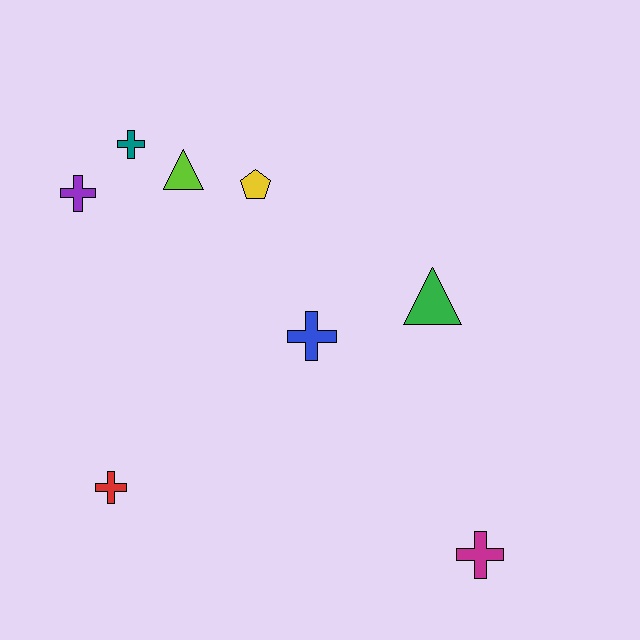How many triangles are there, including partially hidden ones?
There are 2 triangles.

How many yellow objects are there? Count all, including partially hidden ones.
There is 1 yellow object.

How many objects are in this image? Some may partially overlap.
There are 8 objects.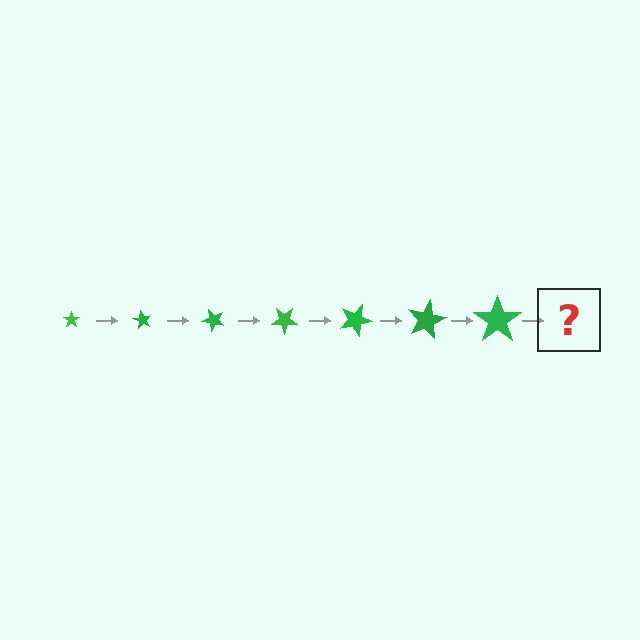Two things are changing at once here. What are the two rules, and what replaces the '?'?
The two rules are that the star grows larger each step and it rotates 60 degrees each step. The '?' should be a star, larger than the previous one and rotated 420 degrees from the start.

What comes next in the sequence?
The next element should be a star, larger than the previous one and rotated 420 degrees from the start.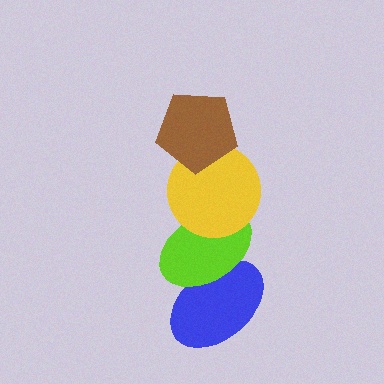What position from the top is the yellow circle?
The yellow circle is 2nd from the top.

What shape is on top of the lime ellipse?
The yellow circle is on top of the lime ellipse.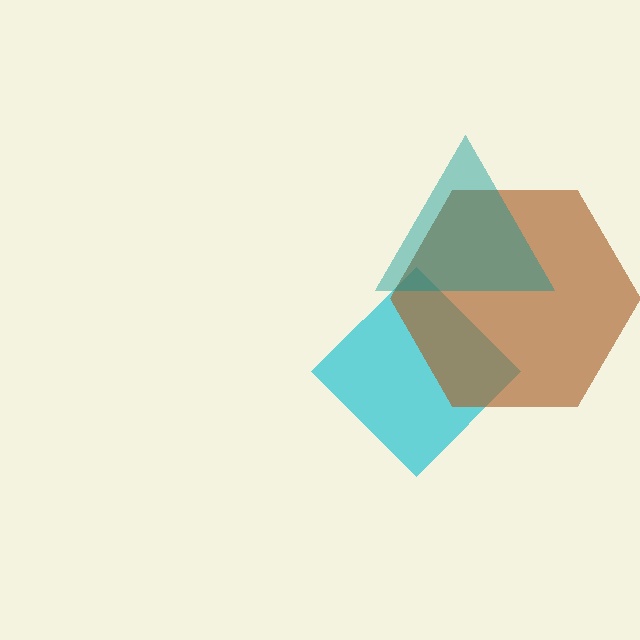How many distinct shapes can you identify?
There are 3 distinct shapes: a cyan diamond, a brown hexagon, a teal triangle.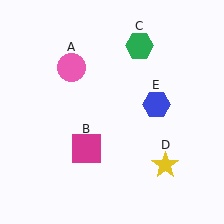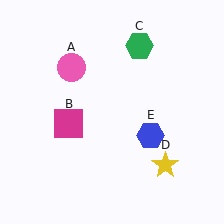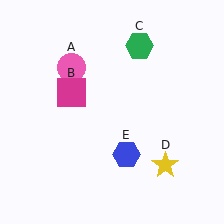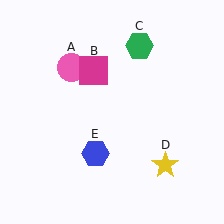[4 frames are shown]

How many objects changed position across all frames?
2 objects changed position: magenta square (object B), blue hexagon (object E).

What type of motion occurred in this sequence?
The magenta square (object B), blue hexagon (object E) rotated clockwise around the center of the scene.